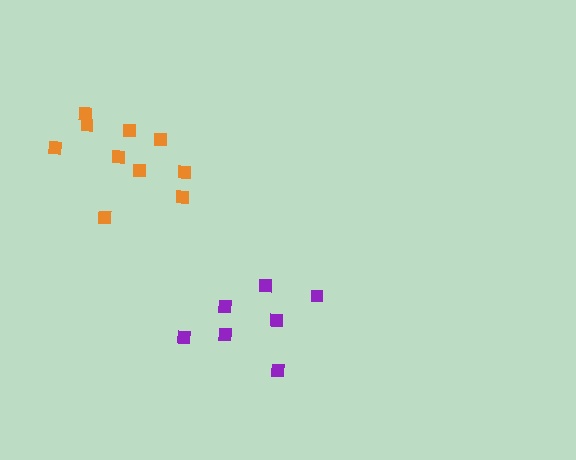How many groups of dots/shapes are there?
There are 2 groups.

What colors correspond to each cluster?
The clusters are colored: orange, purple.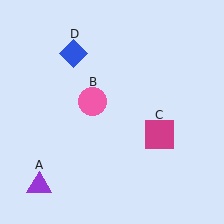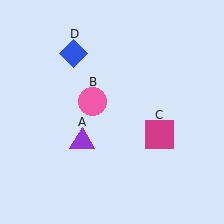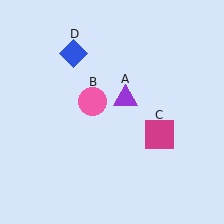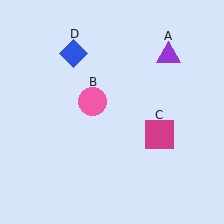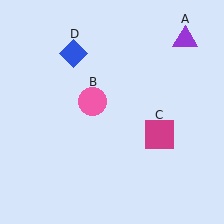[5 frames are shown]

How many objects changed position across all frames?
1 object changed position: purple triangle (object A).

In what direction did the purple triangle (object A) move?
The purple triangle (object A) moved up and to the right.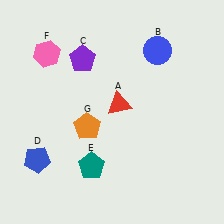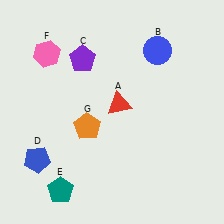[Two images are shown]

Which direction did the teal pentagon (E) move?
The teal pentagon (E) moved left.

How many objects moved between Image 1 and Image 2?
1 object moved between the two images.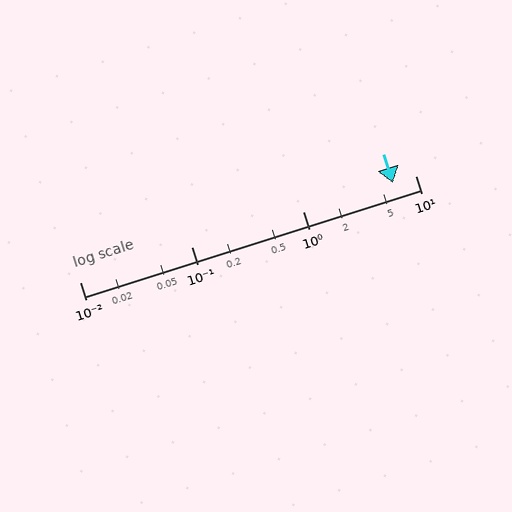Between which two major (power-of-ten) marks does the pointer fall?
The pointer is between 1 and 10.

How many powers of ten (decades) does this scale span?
The scale spans 3 decades, from 0.01 to 10.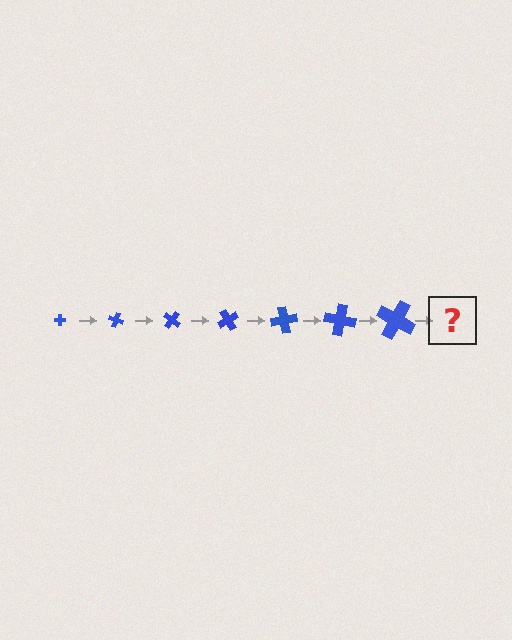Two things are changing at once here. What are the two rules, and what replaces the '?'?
The two rules are that the cross grows larger each step and it rotates 20 degrees each step. The '?' should be a cross, larger than the previous one and rotated 140 degrees from the start.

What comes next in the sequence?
The next element should be a cross, larger than the previous one and rotated 140 degrees from the start.